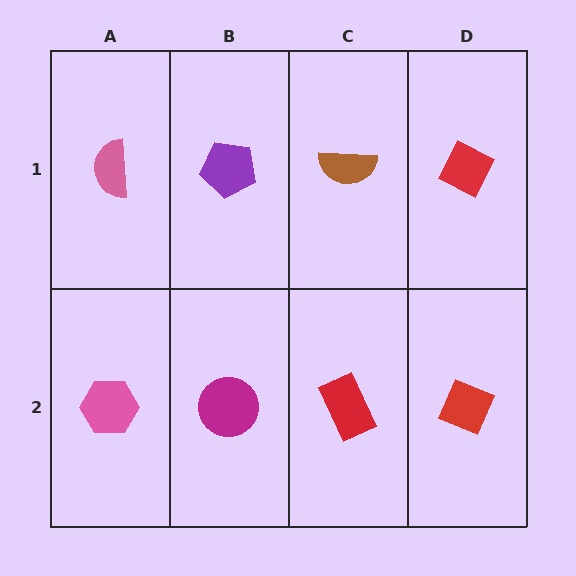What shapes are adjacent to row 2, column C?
A brown semicircle (row 1, column C), a magenta circle (row 2, column B), a red diamond (row 2, column D).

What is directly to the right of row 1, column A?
A purple pentagon.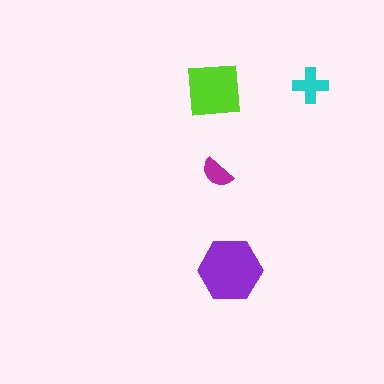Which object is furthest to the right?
The cyan cross is rightmost.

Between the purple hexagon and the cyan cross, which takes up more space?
The purple hexagon.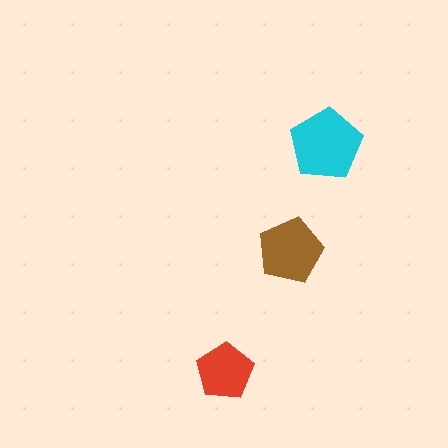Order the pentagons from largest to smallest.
the cyan one, the brown one, the red one.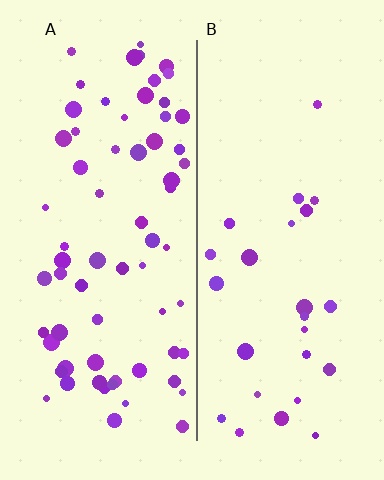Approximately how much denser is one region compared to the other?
Approximately 2.6× — region A over region B.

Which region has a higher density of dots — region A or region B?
A (the left).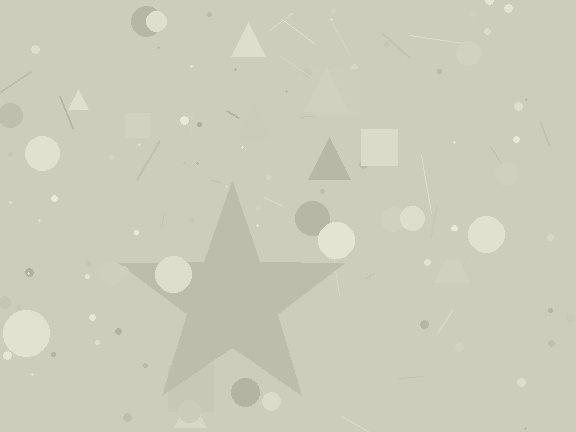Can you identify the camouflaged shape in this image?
The camouflaged shape is a star.